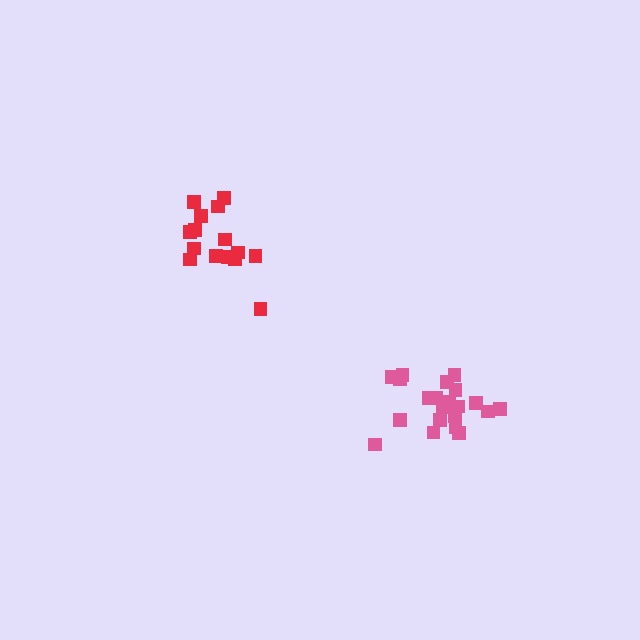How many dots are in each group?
Group 1: 21 dots, Group 2: 15 dots (36 total).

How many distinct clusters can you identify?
There are 2 distinct clusters.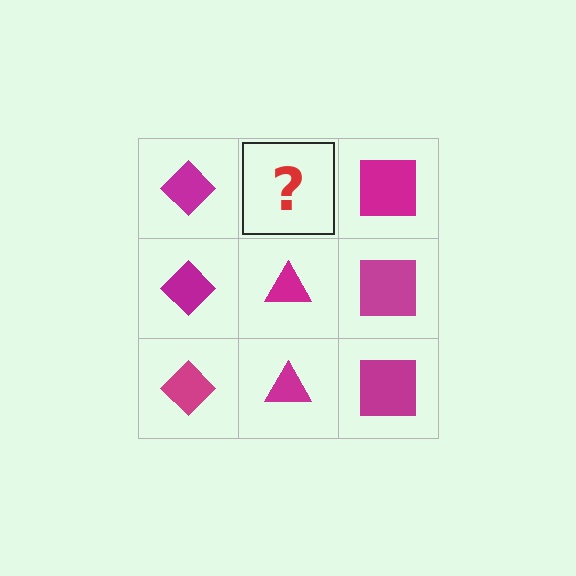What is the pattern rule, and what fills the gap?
The rule is that each column has a consistent shape. The gap should be filled with a magenta triangle.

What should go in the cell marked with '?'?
The missing cell should contain a magenta triangle.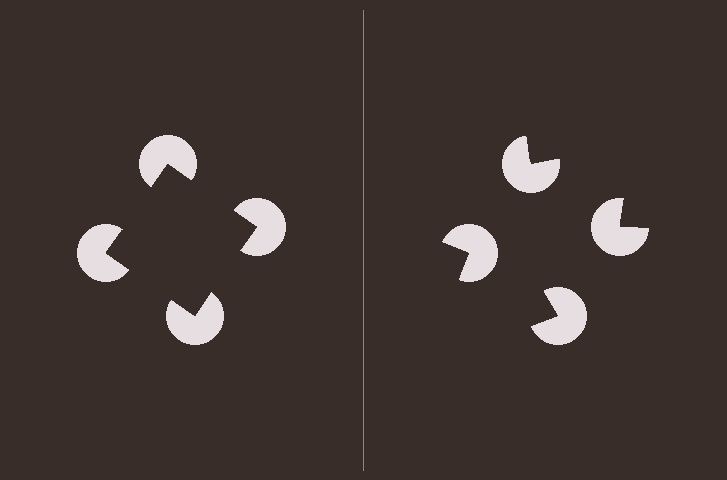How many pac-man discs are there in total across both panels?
8 — 4 on each side.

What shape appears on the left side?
An illusory square.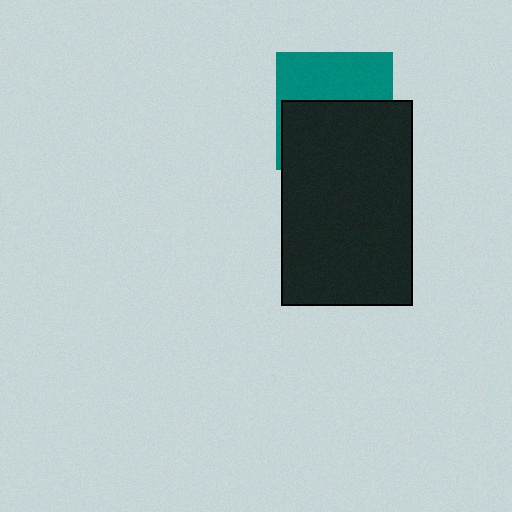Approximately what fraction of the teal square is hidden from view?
Roughly 56% of the teal square is hidden behind the black rectangle.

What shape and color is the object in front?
The object in front is a black rectangle.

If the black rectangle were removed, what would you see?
You would see the complete teal square.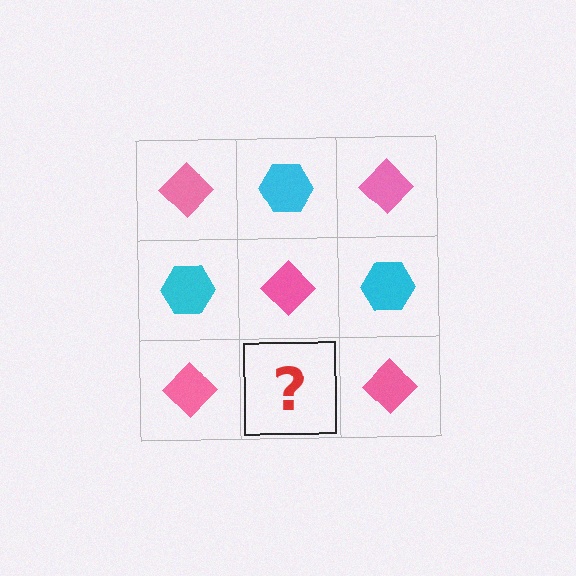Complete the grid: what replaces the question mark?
The question mark should be replaced with a cyan hexagon.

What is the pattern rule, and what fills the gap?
The rule is that it alternates pink diamond and cyan hexagon in a checkerboard pattern. The gap should be filled with a cyan hexagon.